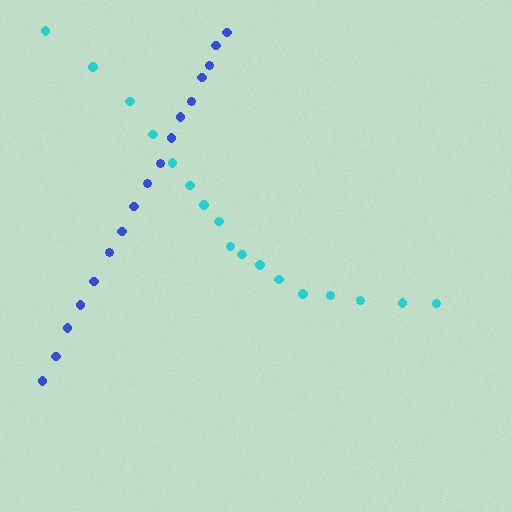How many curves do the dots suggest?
There are 2 distinct paths.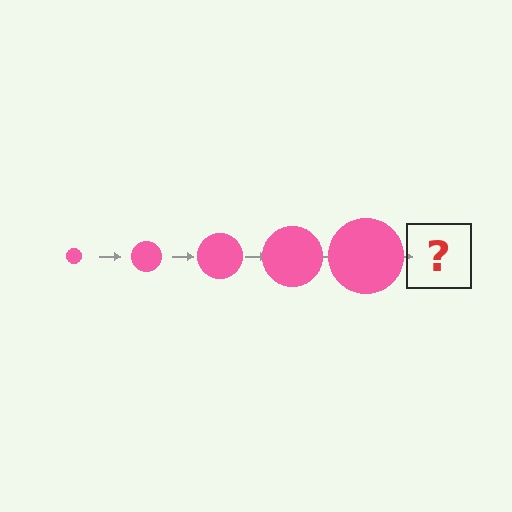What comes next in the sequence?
The next element should be a pink circle, larger than the previous one.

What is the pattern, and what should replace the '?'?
The pattern is that the circle gets progressively larger each step. The '?' should be a pink circle, larger than the previous one.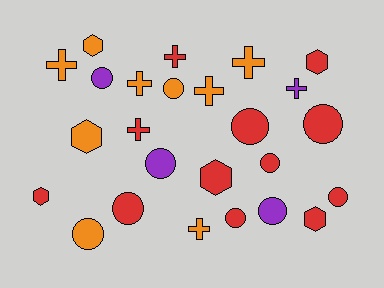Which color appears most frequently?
Red, with 12 objects.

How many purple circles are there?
There are 3 purple circles.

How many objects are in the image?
There are 25 objects.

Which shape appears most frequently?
Circle, with 11 objects.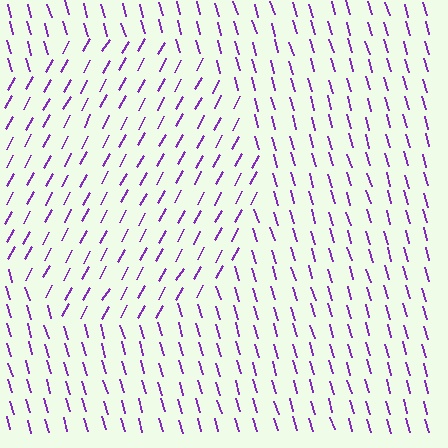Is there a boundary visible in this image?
Yes, there is a texture boundary formed by a change in line orientation.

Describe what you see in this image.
The image is filled with small purple line segments. A circle region in the image has lines oriented differently from the surrounding lines, creating a visible texture boundary.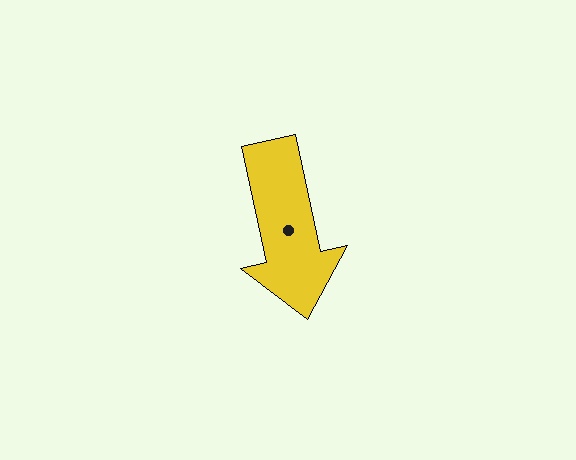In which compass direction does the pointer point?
South.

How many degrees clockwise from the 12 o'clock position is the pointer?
Approximately 168 degrees.